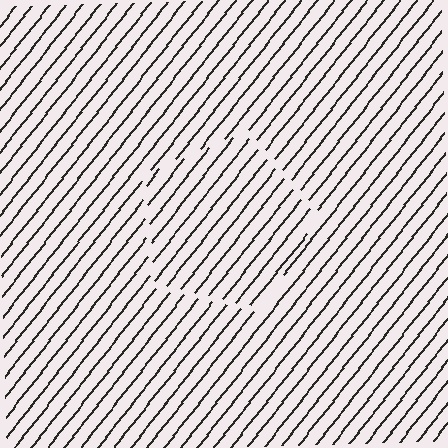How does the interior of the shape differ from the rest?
The interior of the shape contains the same grating, shifted by half a period — the contour is defined by the phase discontinuity where line-ends from the inner and outer gratings abut.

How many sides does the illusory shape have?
5 sides — the line-ends trace a pentagon.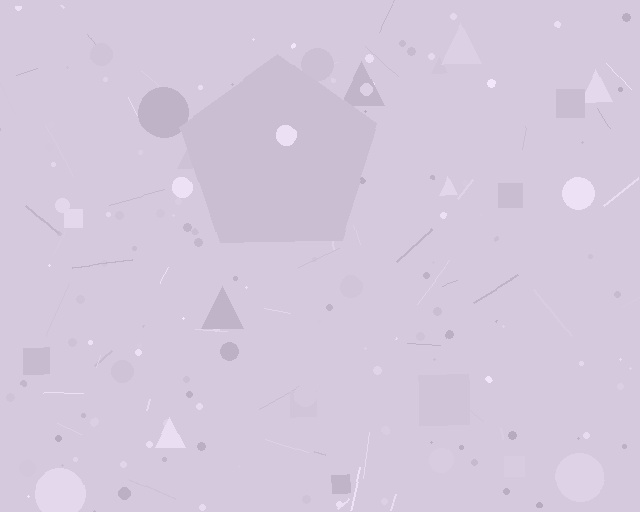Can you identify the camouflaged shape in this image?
The camouflaged shape is a pentagon.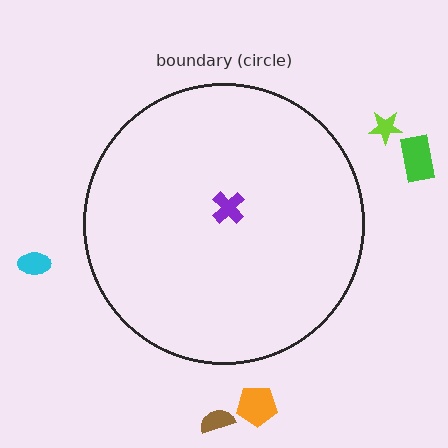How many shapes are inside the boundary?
1 inside, 5 outside.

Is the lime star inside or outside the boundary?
Outside.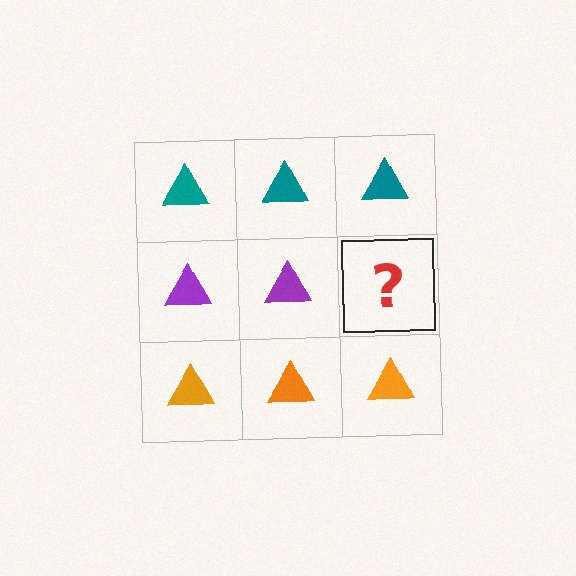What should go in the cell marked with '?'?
The missing cell should contain a purple triangle.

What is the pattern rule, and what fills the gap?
The rule is that each row has a consistent color. The gap should be filled with a purple triangle.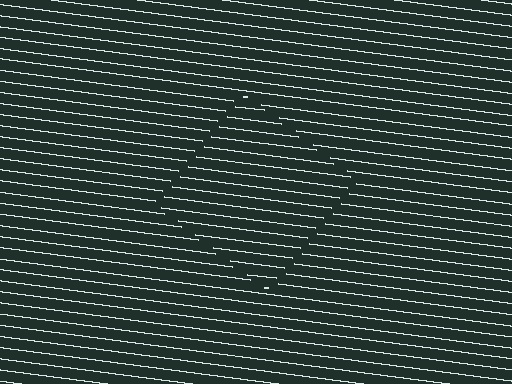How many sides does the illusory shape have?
4 sides — the line-ends trace a square.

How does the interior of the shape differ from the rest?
The interior of the shape contains the same grating, shifted by half a period — the contour is defined by the phase discontinuity where line-ends from the inner and outer gratings abut.